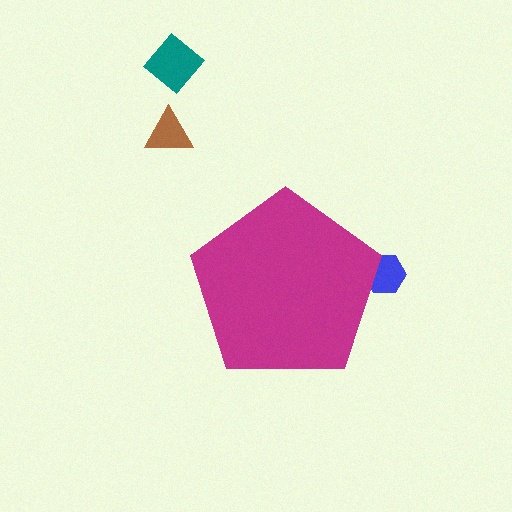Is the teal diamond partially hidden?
No, the teal diamond is fully visible.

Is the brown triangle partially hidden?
No, the brown triangle is fully visible.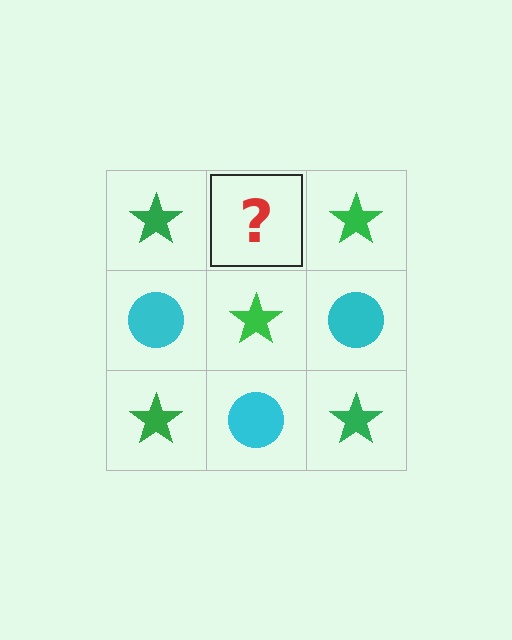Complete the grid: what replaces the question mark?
The question mark should be replaced with a cyan circle.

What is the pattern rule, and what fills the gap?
The rule is that it alternates green star and cyan circle in a checkerboard pattern. The gap should be filled with a cyan circle.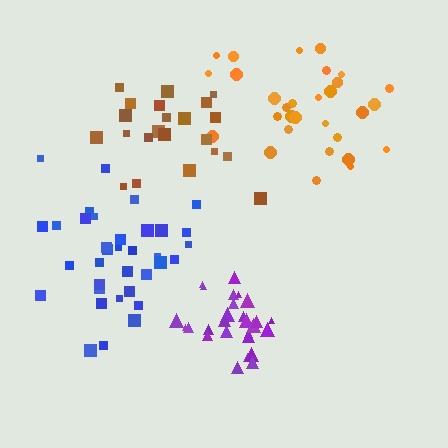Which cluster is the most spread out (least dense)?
Brown.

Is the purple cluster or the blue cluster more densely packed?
Purple.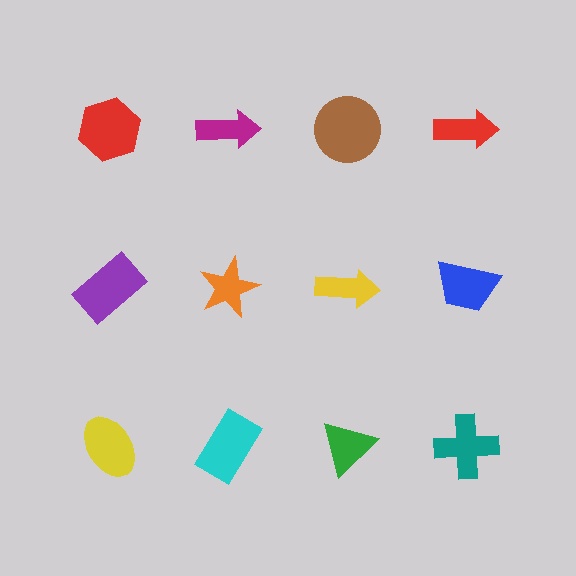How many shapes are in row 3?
4 shapes.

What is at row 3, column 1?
A yellow ellipse.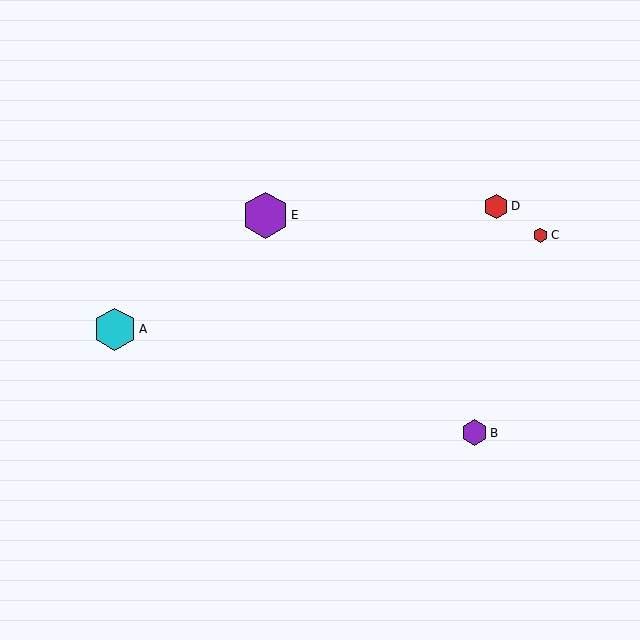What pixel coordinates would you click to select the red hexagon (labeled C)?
Click at (541, 235) to select the red hexagon C.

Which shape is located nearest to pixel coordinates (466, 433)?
The purple hexagon (labeled B) at (475, 433) is nearest to that location.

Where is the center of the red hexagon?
The center of the red hexagon is at (496, 206).